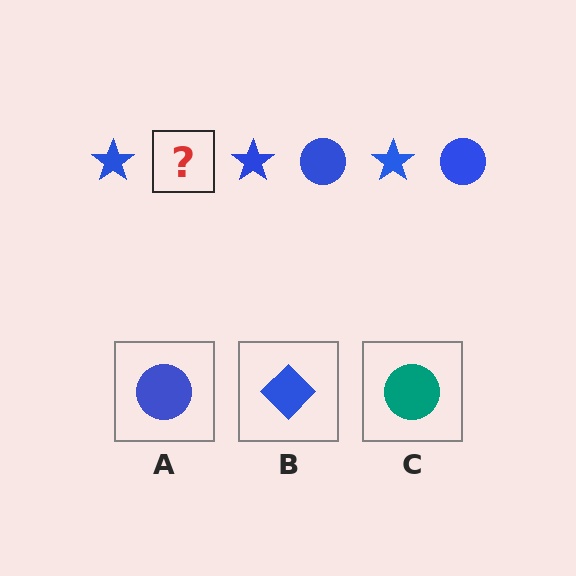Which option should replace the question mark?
Option A.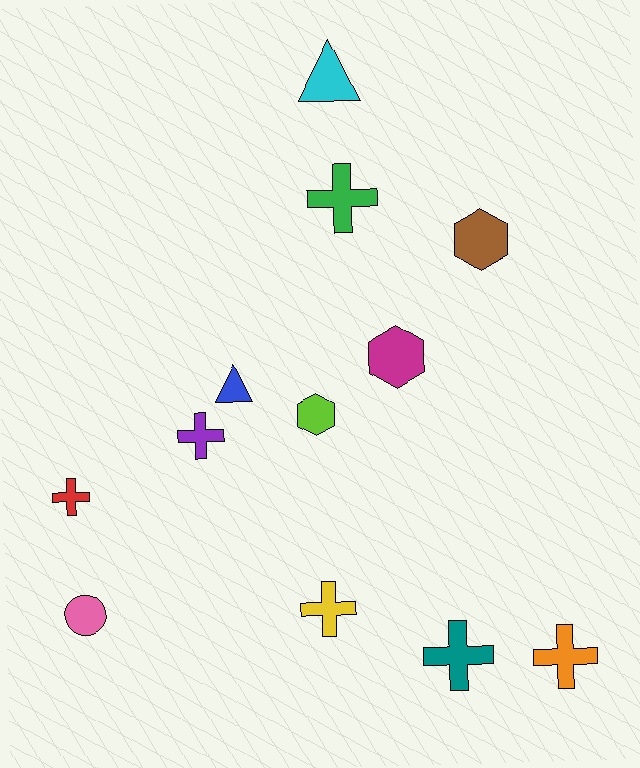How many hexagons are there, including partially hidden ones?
There are 3 hexagons.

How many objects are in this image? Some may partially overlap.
There are 12 objects.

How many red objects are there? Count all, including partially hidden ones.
There is 1 red object.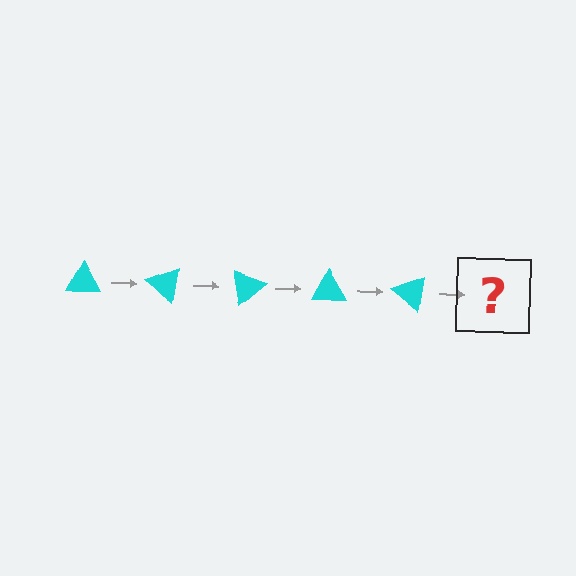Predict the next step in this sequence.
The next step is a cyan triangle rotated 200 degrees.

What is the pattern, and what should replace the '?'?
The pattern is that the triangle rotates 40 degrees each step. The '?' should be a cyan triangle rotated 200 degrees.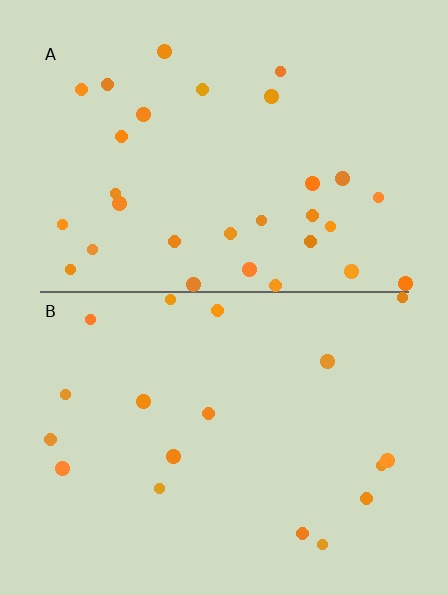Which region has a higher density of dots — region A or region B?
A (the top).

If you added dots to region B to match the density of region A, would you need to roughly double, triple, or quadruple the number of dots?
Approximately double.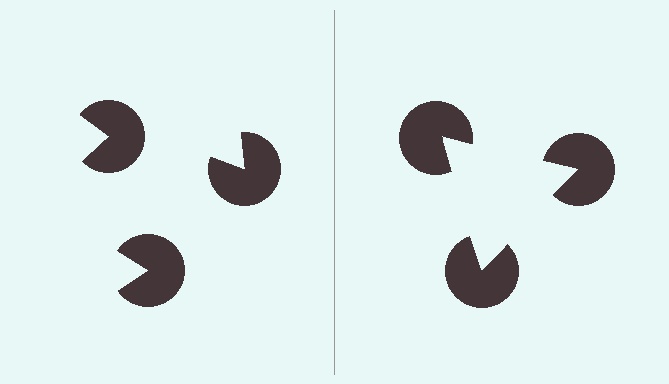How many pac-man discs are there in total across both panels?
6 — 3 on each side.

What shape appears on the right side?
An illusory triangle.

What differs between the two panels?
The pac-man discs are positioned identically on both sides; only the wedge orientations differ. On the right they align to a triangle; on the left they are misaligned.